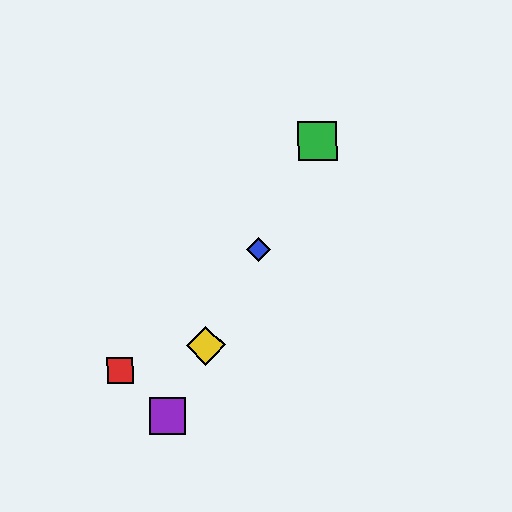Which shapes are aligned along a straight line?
The blue diamond, the green square, the yellow diamond, the purple square are aligned along a straight line.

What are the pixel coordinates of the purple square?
The purple square is at (168, 416).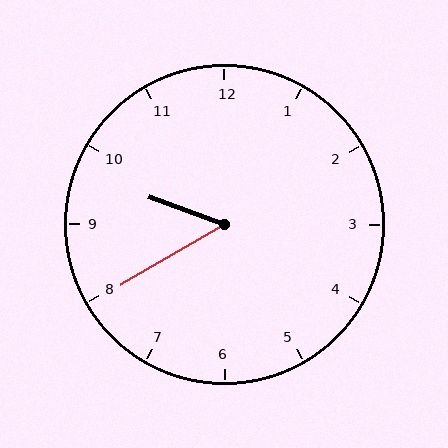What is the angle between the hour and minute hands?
Approximately 50 degrees.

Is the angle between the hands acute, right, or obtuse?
It is acute.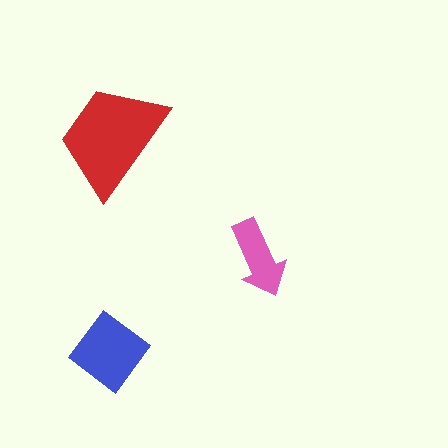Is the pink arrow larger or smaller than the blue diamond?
Smaller.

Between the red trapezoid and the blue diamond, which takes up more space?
The red trapezoid.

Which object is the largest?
The red trapezoid.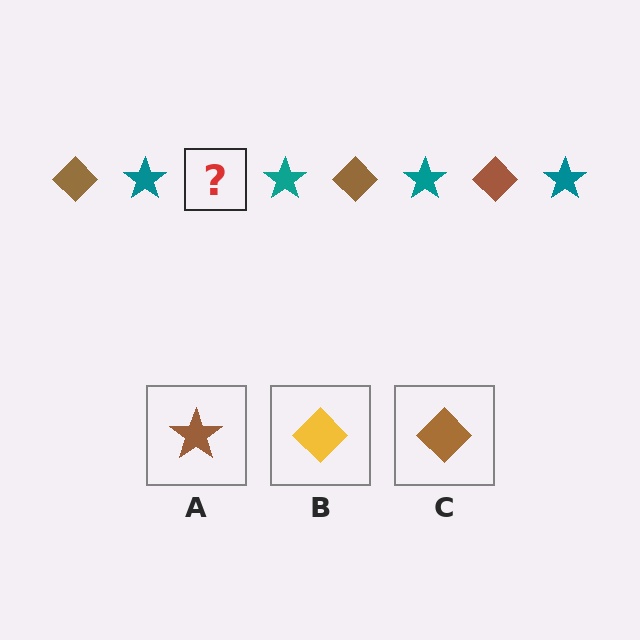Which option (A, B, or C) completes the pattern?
C.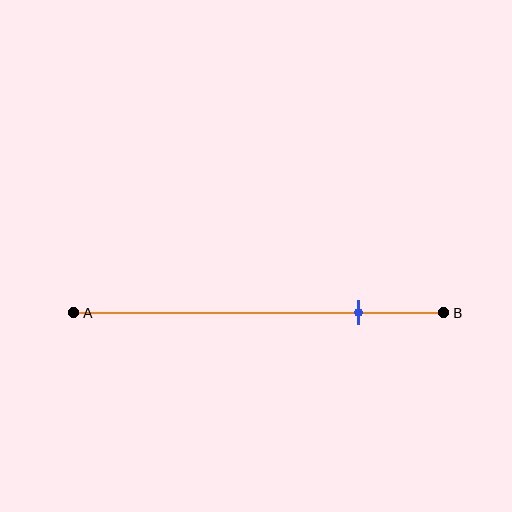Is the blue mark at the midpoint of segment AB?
No, the mark is at about 75% from A, not at the 50% midpoint.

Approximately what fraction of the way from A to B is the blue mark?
The blue mark is approximately 75% of the way from A to B.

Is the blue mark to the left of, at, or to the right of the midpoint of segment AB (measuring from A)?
The blue mark is to the right of the midpoint of segment AB.